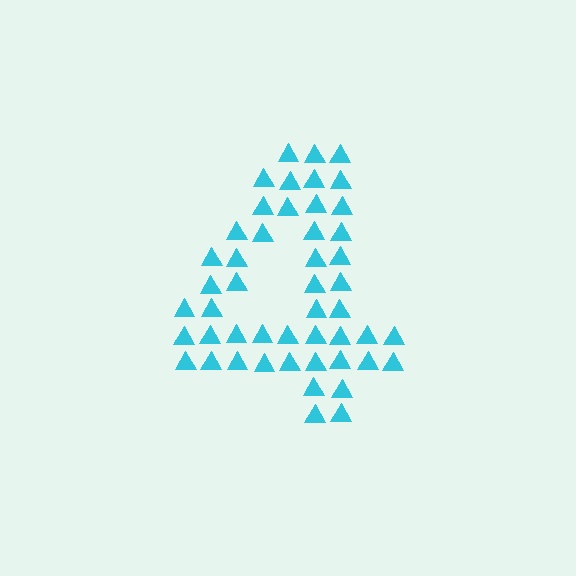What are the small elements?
The small elements are triangles.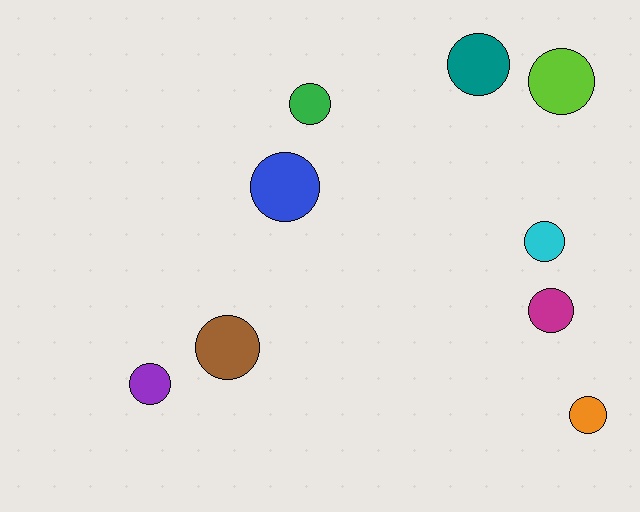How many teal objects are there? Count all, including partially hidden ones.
There is 1 teal object.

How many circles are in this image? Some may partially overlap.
There are 9 circles.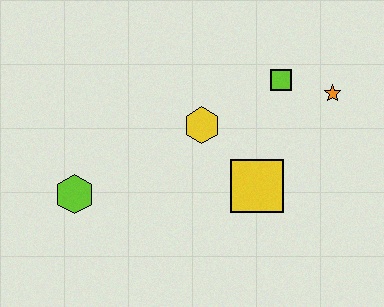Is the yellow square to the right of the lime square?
No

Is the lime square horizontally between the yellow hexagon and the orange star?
Yes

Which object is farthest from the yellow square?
The lime hexagon is farthest from the yellow square.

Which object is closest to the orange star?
The lime square is closest to the orange star.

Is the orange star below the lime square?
Yes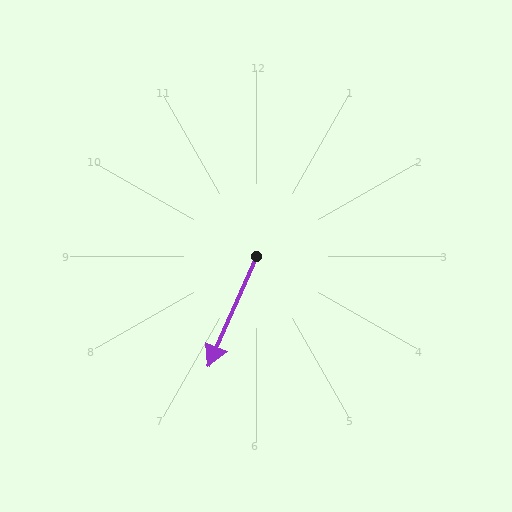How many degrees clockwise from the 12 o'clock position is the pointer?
Approximately 204 degrees.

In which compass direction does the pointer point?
Southwest.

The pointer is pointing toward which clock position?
Roughly 7 o'clock.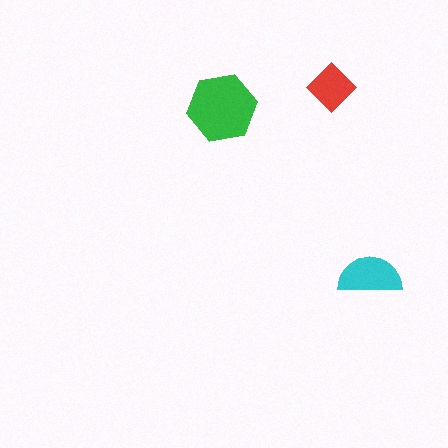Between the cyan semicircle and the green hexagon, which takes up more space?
The green hexagon.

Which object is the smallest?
The red diamond.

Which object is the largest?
The green hexagon.